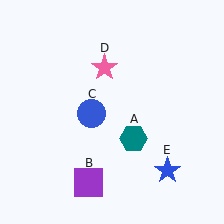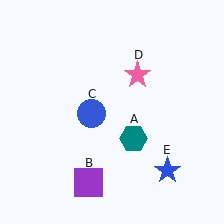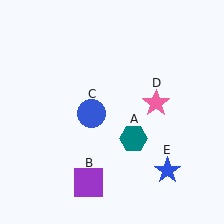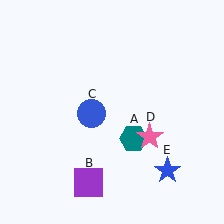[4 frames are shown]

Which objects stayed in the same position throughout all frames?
Teal hexagon (object A) and purple square (object B) and blue circle (object C) and blue star (object E) remained stationary.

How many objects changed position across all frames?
1 object changed position: pink star (object D).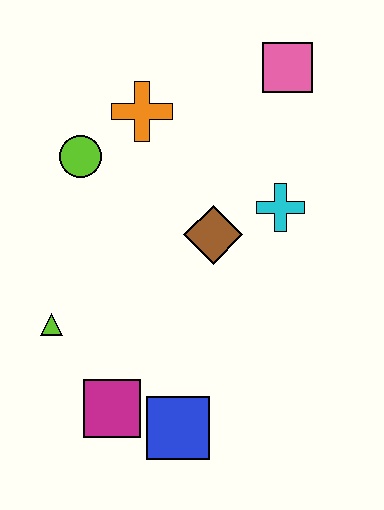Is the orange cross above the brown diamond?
Yes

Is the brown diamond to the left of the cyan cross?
Yes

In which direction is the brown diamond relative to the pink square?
The brown diamond is below the pink square.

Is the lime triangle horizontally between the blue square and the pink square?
No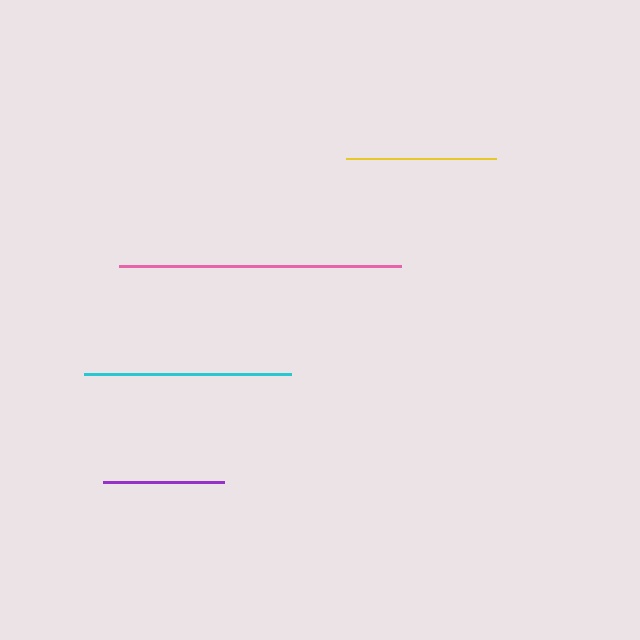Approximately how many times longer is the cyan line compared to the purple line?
The cyan line is approximately 1.7 times the length of the purple line.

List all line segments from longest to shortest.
From longest to shortest: pink, cyan, yellow, purple.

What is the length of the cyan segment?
The cyan segment is approximately 207 pixels long.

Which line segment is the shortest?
The purple line is the shortest at approximately 121 pixels.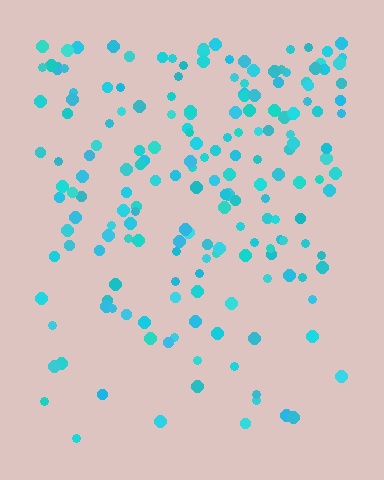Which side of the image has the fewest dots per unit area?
The bottom.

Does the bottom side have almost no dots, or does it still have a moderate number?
Still a moderate number, just noticeably fewer than the top.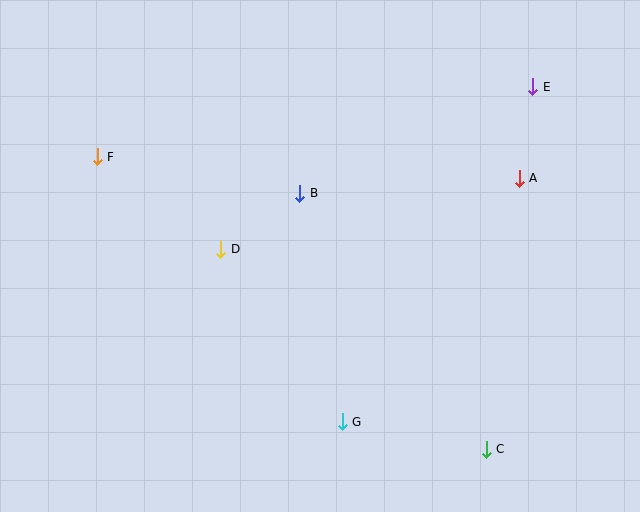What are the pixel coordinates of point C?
Point C is at (486, 449).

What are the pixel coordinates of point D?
Point D is at (221, 249).